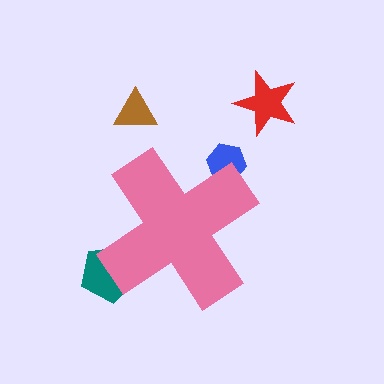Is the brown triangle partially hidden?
No, the brown triangle is fully visible.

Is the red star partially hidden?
No, the red star is fully visible.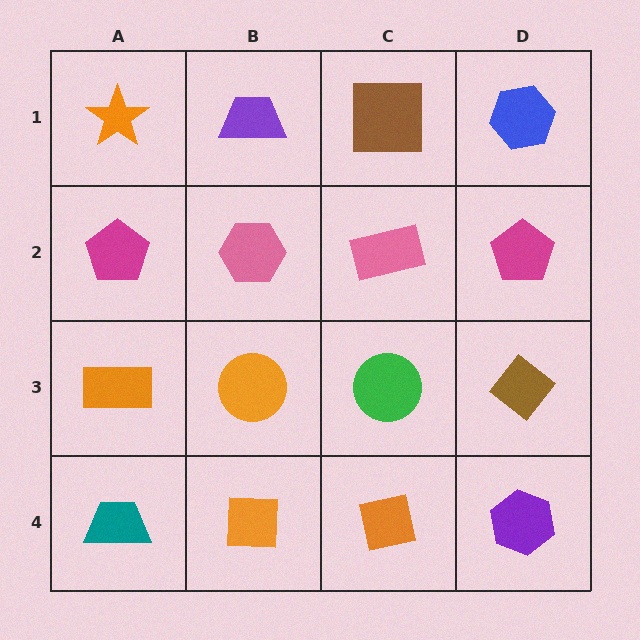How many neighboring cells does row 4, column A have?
2.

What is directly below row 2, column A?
An orange rectangle.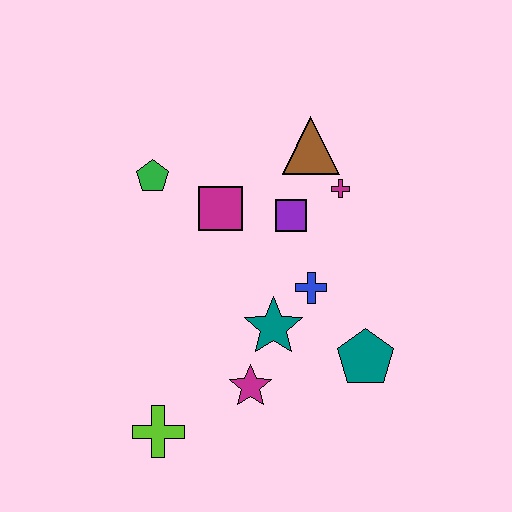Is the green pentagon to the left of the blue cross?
Yes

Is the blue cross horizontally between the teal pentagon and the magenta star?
Yes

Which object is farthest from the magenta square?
The lime cross is farthest from the magenta square.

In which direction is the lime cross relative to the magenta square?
The lime cross is below the magenta square.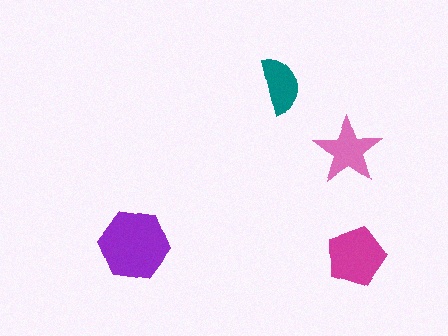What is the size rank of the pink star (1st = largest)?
3rd.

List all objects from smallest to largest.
The teal semicircle, the pink star, the magenta pentagon, the purple hexagon.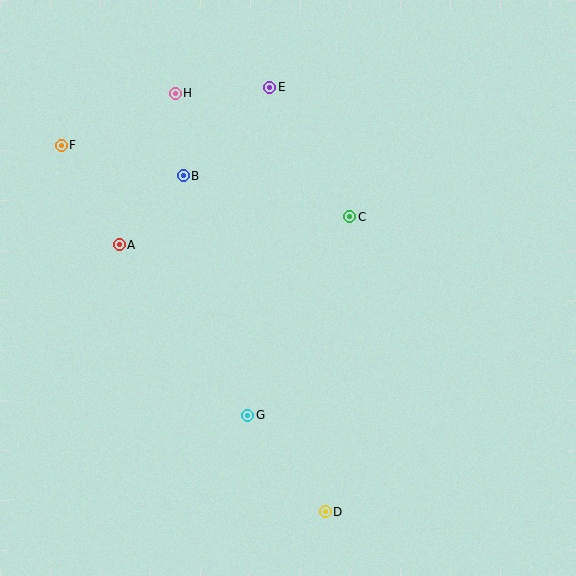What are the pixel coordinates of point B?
Point B is at (183, 176).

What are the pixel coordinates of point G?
Point G is at (248, 415).